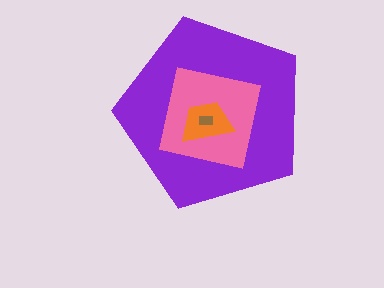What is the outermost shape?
The purple pentagon.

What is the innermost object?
The brown rectangle.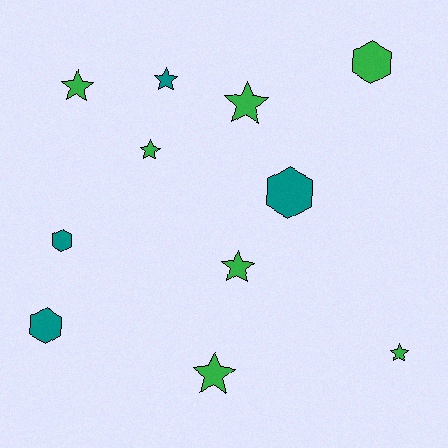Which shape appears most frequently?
Star, with 7 objects.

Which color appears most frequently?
Green, with 7 objects.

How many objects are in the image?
There are 11 objects.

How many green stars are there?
There are 6 green stars.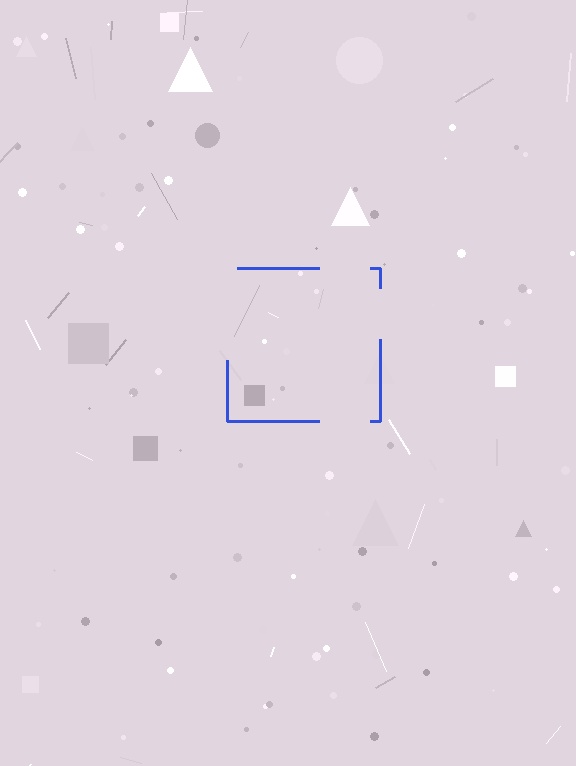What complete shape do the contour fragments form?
The contour fragments form a square.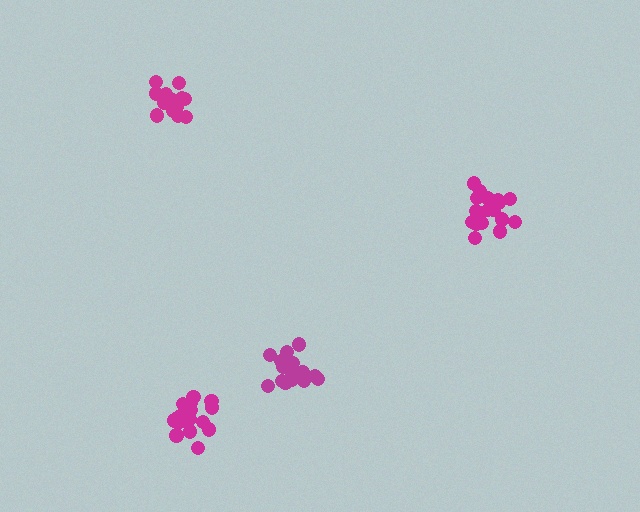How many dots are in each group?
Group 1: 18 dots, Group 2: 20 dots, Group 3: 17 dots, Group 4: 20 dots (75 total).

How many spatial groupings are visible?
There are 4 spatial groupings.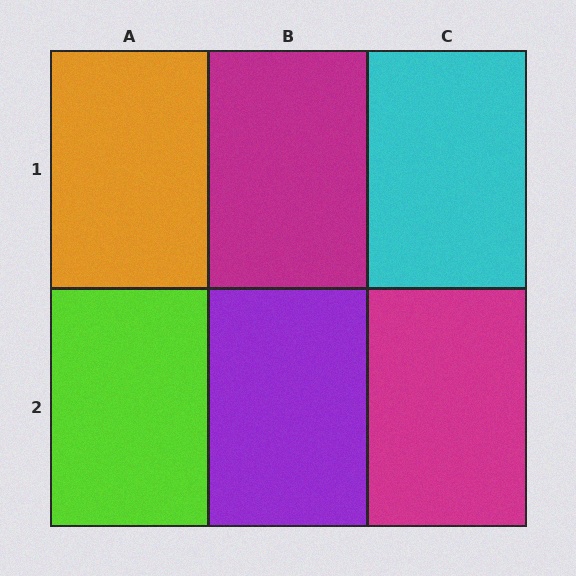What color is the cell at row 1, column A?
Orange.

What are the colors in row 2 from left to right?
Lime, purple, magenta.